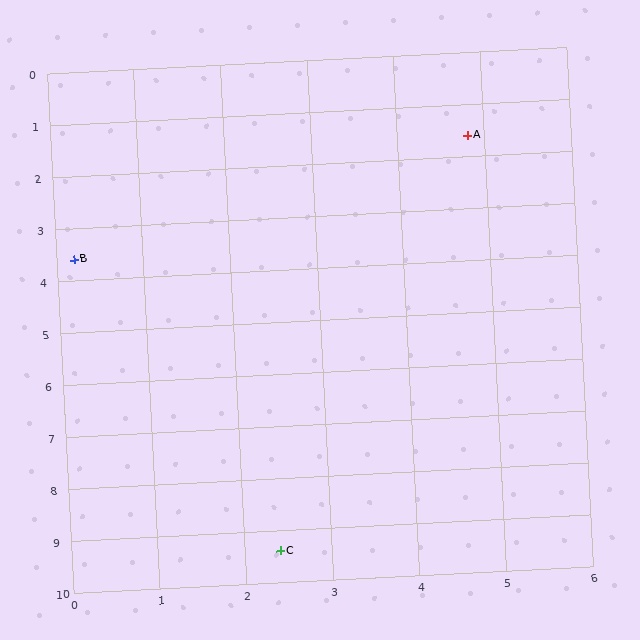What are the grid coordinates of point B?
Point B is at approximately (0.2, 3.6).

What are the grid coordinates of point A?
Point A is at approximately (4.8, 1.6).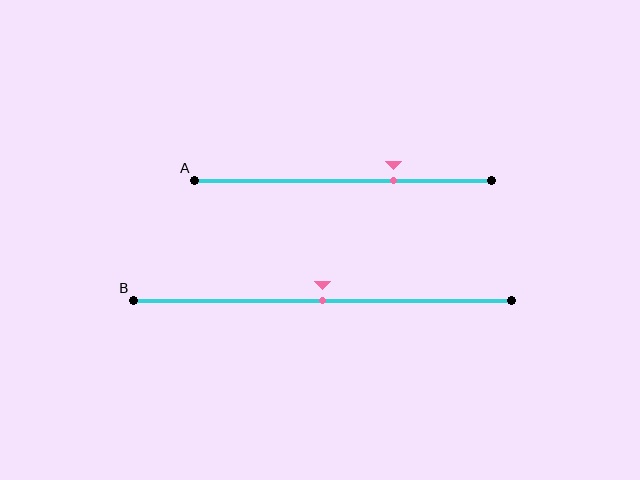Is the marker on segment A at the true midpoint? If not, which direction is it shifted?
No, the marker on segment A is shifted to the right by about 17% of the segment length.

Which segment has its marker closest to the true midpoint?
Segment B has its marker closest to the true midpoint.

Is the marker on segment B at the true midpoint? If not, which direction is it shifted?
Yes, the marker on segment B is at the true midpoint.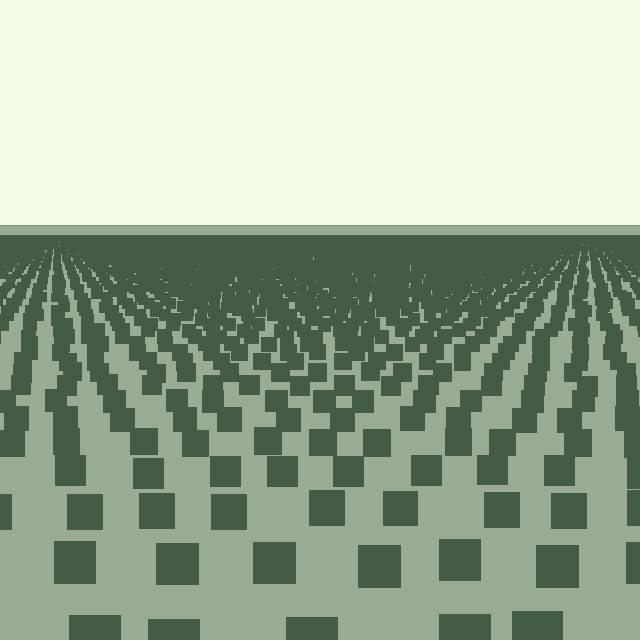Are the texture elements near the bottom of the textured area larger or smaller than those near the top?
Larger. Near the bottom, elements are closer to the viewer and appear at a bigger on-screen size.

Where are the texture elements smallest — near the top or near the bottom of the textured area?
Near the top.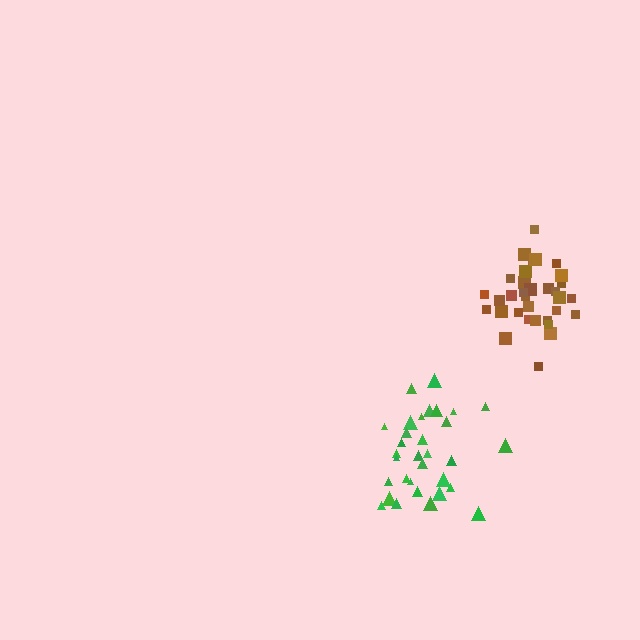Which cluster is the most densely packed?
Brown.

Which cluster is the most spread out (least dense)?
Green.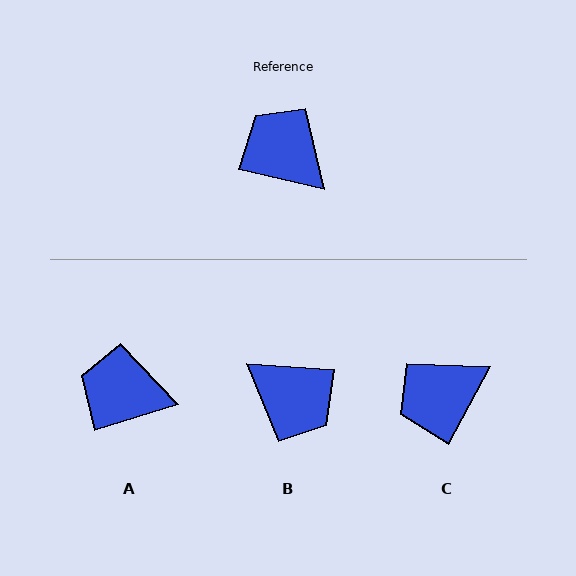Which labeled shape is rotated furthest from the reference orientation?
B, about 171 degrees away.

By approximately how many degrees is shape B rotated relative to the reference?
Approximately 171 degrees clockwise.